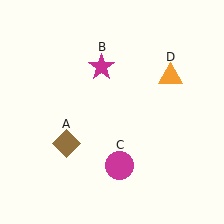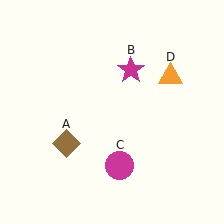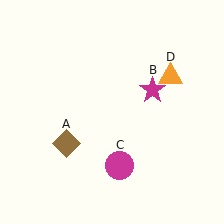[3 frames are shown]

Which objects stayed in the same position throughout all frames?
Brown diamond (object A) and magenta circle (object C) and orange triangle (object D) remained stationary.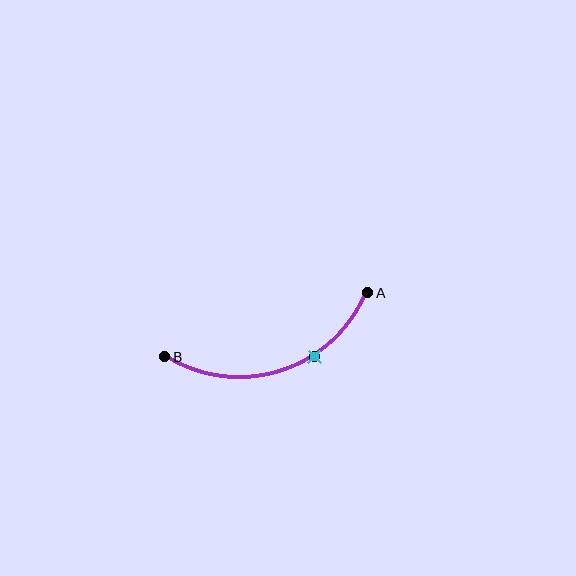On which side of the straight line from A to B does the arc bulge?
The arc bulges below the straight line connecting A and B.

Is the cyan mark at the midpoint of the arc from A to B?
No. The cyan mark lies on the arc but is closer to endpoint A. The arc midpoint would be at the point on the curve equidistant along the arc from both A and B.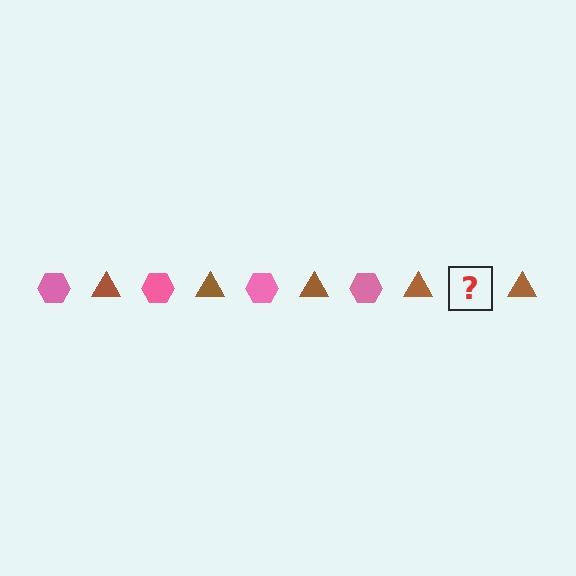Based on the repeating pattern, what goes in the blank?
The blank should be a pink hexagon.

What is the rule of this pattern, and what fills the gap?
The rule is that the pattern alternates between pink hexagon and brown triangle. The gap should be filled with a pink hexagon.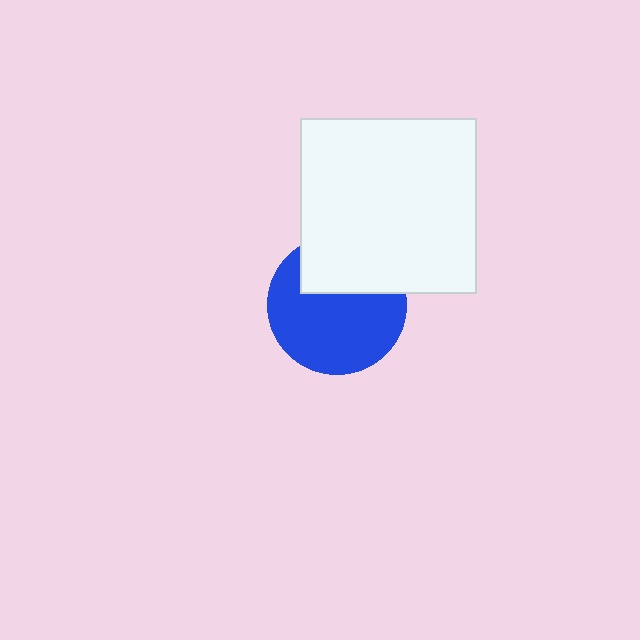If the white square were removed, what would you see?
You would see the complete blue circle.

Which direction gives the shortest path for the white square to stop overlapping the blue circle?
Moving up gives the shortest separation.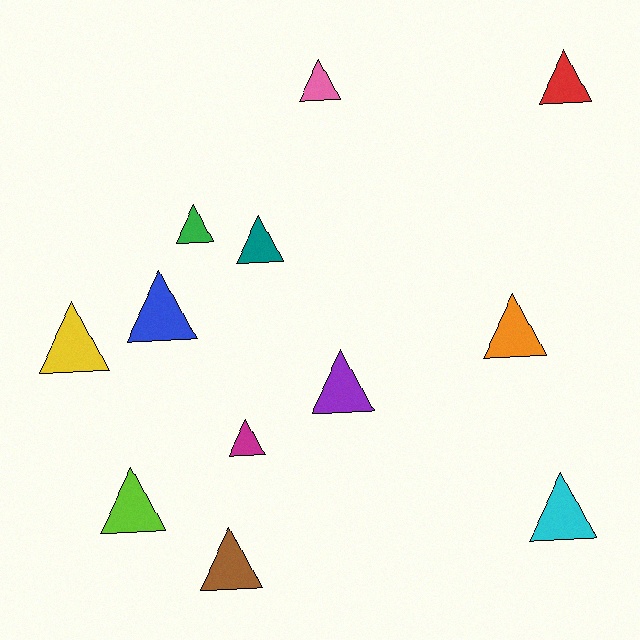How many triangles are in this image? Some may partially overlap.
There are 12 triangles.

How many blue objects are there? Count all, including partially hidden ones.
There is 1 blue object.